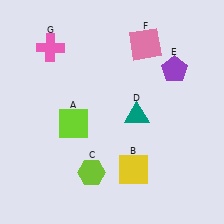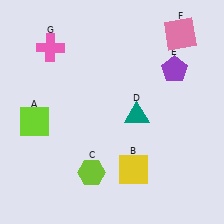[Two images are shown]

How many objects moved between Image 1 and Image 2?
2 objects moved between the two images.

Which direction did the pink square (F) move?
The pink square (F) moved right.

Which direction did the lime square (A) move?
The lime square (A) moved left.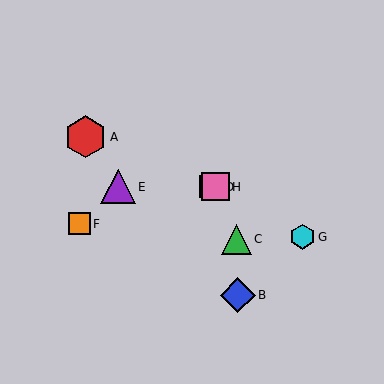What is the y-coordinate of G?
Object G is at y≈237.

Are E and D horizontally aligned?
Yes, both are at y≈187.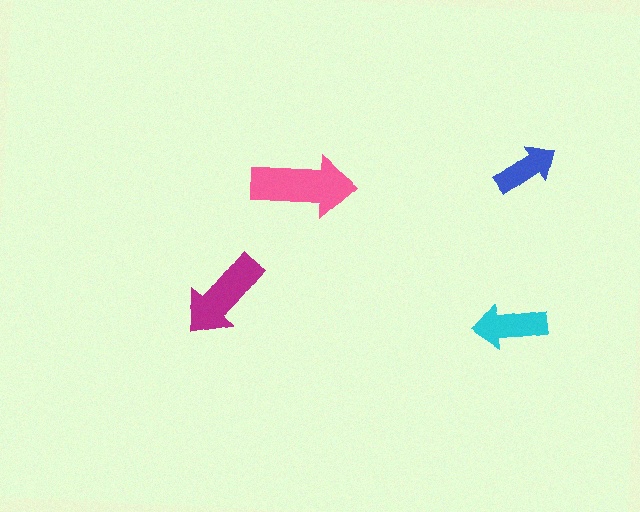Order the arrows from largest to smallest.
the pink one, the magenta one, the cyan one, the blue one.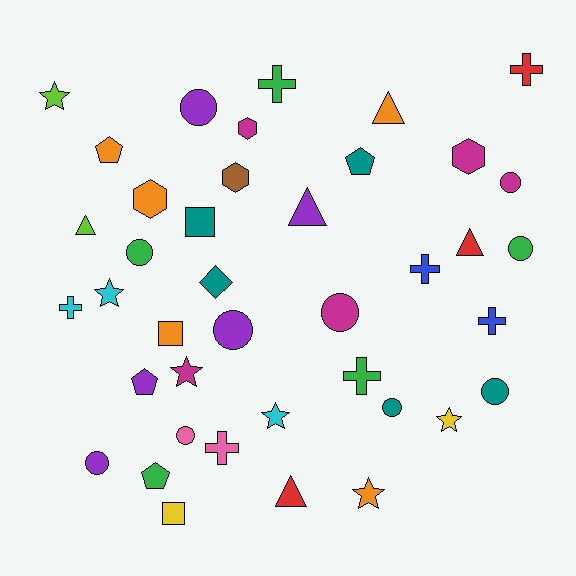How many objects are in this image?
There are 40 objects.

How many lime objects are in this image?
There are 2 lime objects.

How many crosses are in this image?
There are 7 crosses.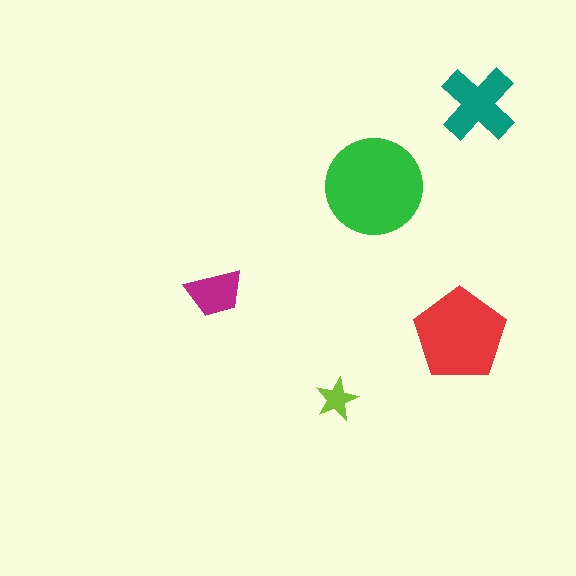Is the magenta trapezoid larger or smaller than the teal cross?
Smaller.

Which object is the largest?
The green circle.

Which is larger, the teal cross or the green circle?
The green circle.